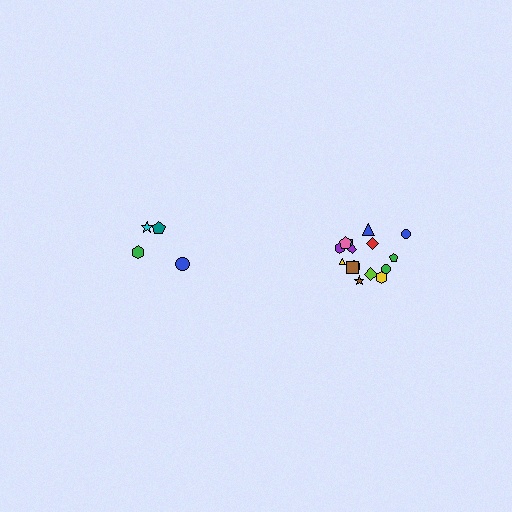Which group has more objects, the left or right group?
The right group.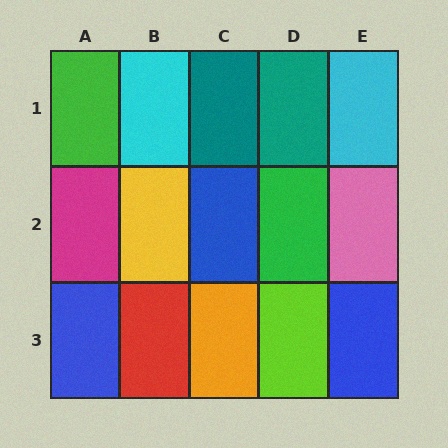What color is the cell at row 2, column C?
Blue.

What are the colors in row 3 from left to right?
Blue, red, orange, lime, blue.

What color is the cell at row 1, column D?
Teal.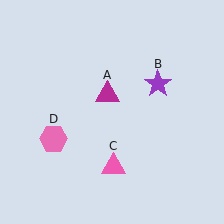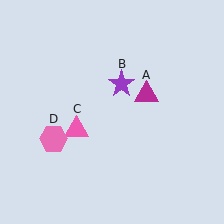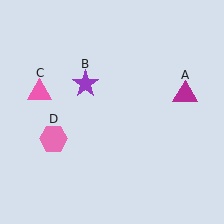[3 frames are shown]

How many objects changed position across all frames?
3 objects changed position: magenta triangle (object A), purple star (object B), pink triangle (object C).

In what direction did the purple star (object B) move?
The purple star (object B) moved left.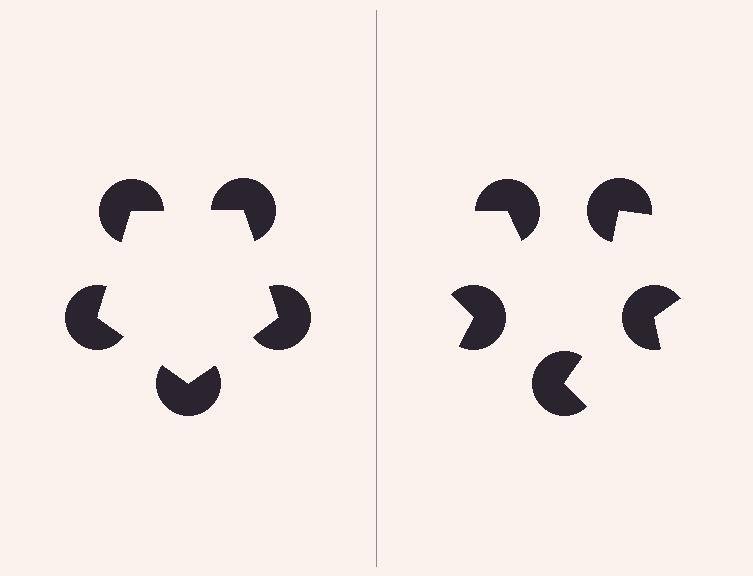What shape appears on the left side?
An illusory pentagon.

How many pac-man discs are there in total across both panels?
10 — 5 on each side.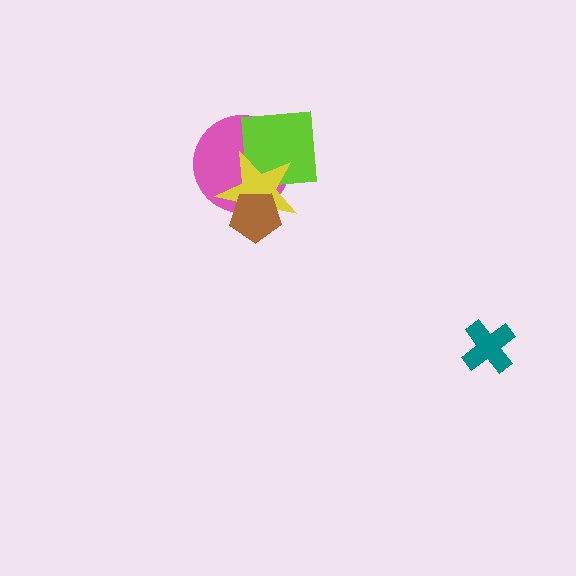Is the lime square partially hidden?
Yes, it is partially covered by another shape.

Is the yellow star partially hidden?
Yes, it is partially covered by another shape.